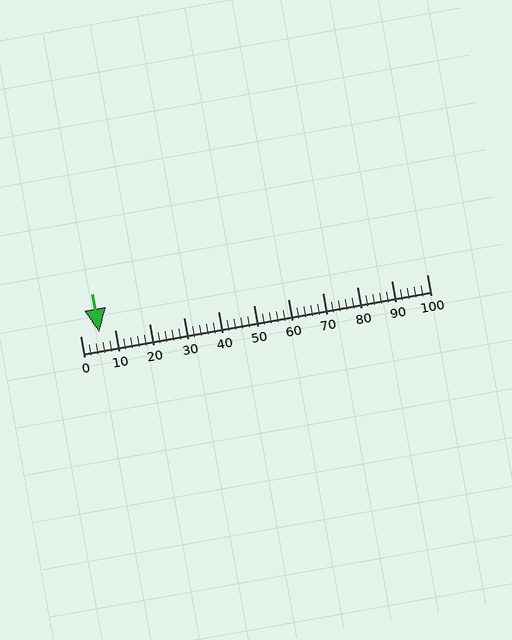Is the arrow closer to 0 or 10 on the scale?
The arrow is closer to 10.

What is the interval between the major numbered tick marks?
The major tick marks are spaced 10 units apart.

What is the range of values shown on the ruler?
The ruler shows values from 0 to 100.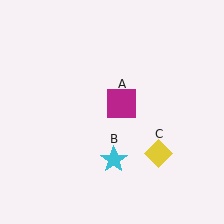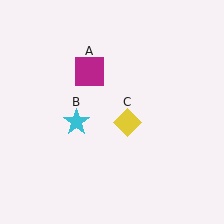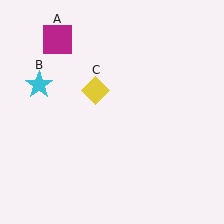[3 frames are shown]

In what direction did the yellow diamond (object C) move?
The yellow diamond (object C) moved up and to the left.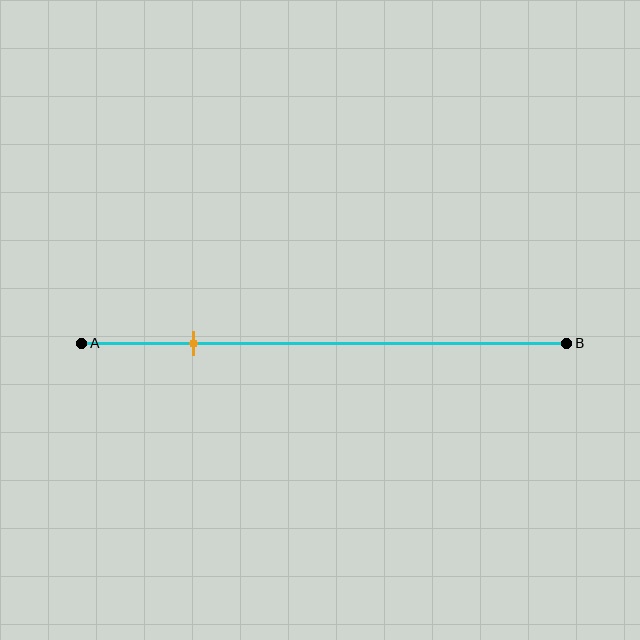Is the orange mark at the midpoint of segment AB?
No, the mark is at about 25% from A, not at the 50% midpoint.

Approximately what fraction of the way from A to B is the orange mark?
The orange mark is approximately 25% of the way from A to B.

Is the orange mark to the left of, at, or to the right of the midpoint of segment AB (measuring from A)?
The orange mark is to the left of the midpoint of segment AB.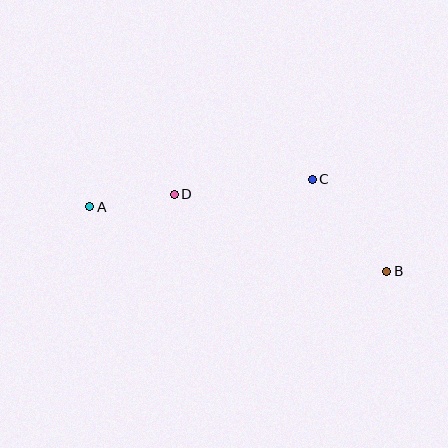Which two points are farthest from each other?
Points A and B are farthest from each other.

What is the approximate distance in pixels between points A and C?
The distance between A and C is approximately 224 pixels.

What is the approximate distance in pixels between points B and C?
The distance between B and C is approximately 118 pixels.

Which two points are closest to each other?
Points A and D are closest to each other.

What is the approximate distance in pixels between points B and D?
The distance between B and D is approximately 226 pixels.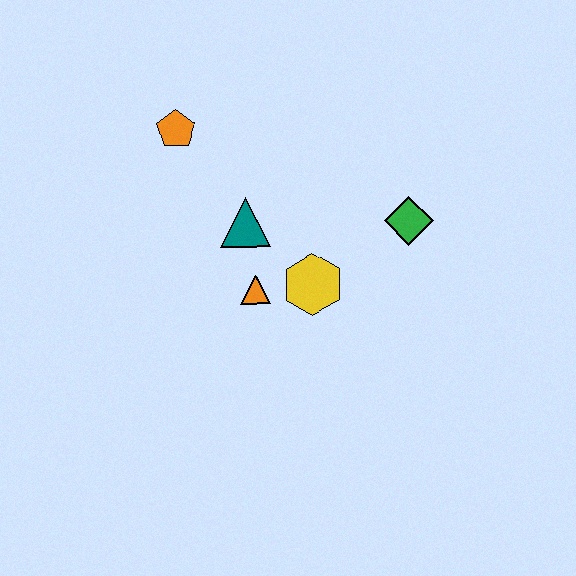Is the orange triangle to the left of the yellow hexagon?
Yes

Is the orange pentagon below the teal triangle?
No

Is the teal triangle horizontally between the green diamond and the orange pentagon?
Yes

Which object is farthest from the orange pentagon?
The green diamond is farthest from the orange pentagon.